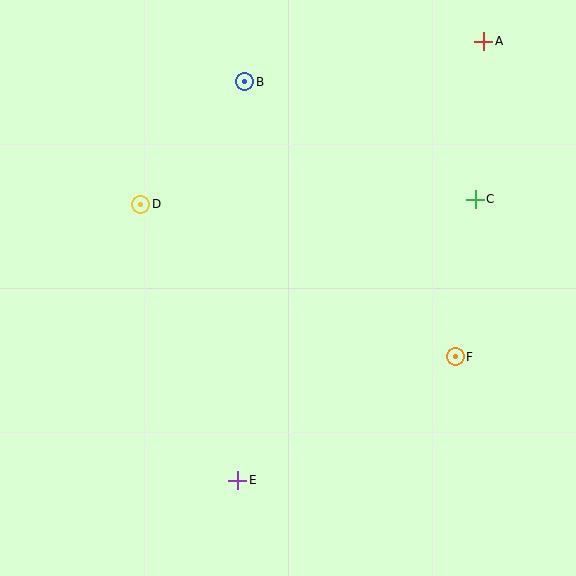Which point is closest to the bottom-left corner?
Point E is closest to the bottom-left corner.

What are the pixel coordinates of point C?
Point C is at (475, 199).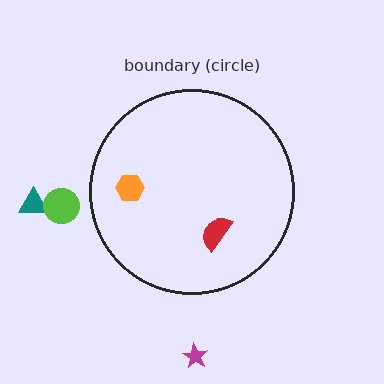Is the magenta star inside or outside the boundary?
Outside.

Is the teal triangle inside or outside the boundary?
Outside.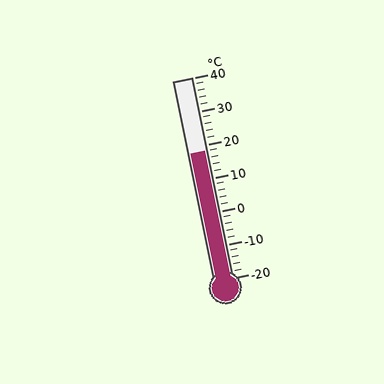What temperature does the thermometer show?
The thermometer shows approximately 18°C.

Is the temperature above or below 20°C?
The temperature is below 20°C.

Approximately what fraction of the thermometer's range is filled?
The thermometer is filled to approximately 65% of its range.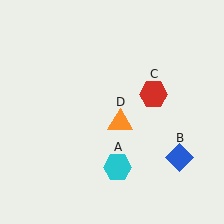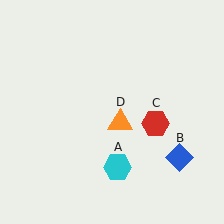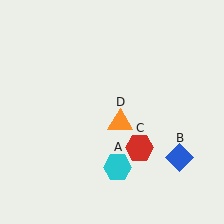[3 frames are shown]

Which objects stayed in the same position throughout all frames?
Cyan hexagon (object A) and blue diamond (object B) and orange triangle (object D) remained stationary.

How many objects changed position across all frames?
1 object changed position: red hexagon (object C).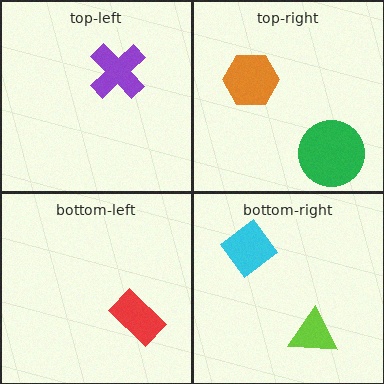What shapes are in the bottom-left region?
The red rectangle.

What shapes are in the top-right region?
The orange hexagon, the green circle.